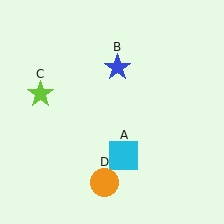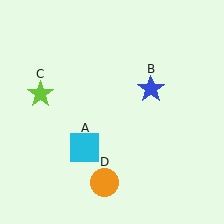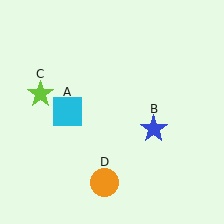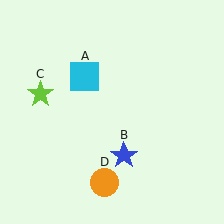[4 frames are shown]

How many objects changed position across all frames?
2 objects changed position: cyan square (object A), blue star (object B).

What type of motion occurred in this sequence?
The cyan square (object A), blue star (object B) rotated clockwise around the center of the scene.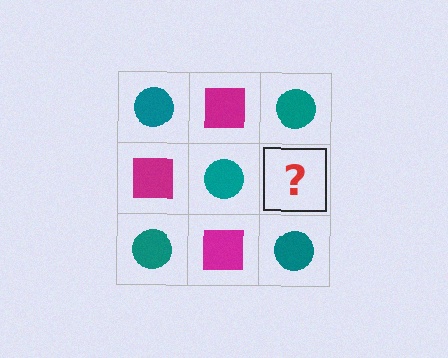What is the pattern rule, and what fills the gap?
The rule is that it alternates teal circle and magenta square in a checkerboard pattern. The gap should be filled with a magenta square.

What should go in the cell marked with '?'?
The missing cell should contain a magenta square.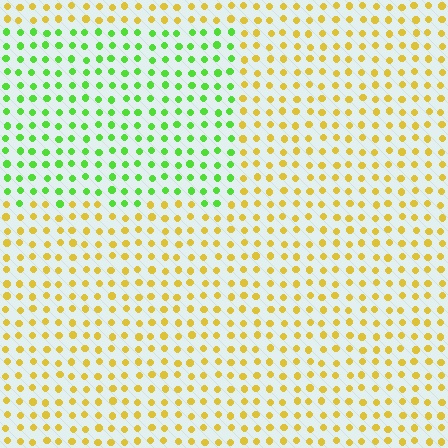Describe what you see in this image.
The image is filled with small yellow elements in a uniform arrangement. A rectangle-shaped region is visible where the elements are tinted to a slightly different hue, forming a subtle color boundary.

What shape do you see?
I see a rectangle.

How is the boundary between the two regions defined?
The boundary is defined purely by a slight shift in hue (about 61 degrees). Spacing, size, and orientation are identical on both sides.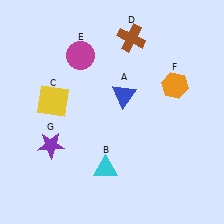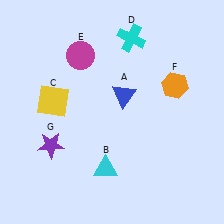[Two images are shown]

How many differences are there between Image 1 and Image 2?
There is 1 difference between the two images.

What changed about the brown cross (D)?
In Image 1, D is brown. In Image 2, it changed to cyan.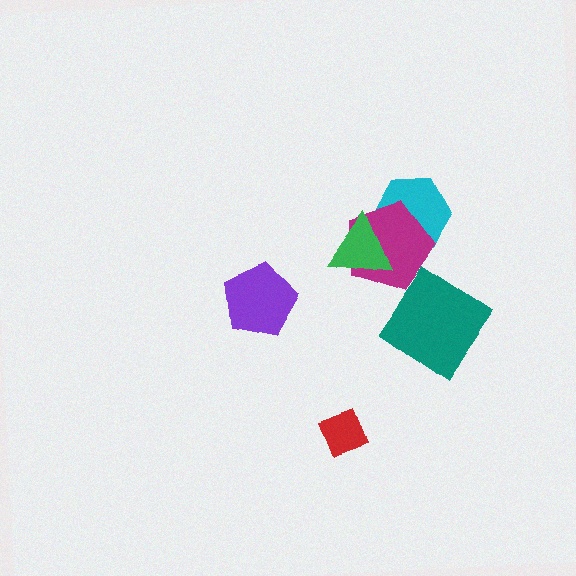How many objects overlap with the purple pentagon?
0 objects overlap with the purple pentagon.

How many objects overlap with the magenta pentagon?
2 objects overlap with the magenta pentagon.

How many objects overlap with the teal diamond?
0 objects overlap with the teal diamond.